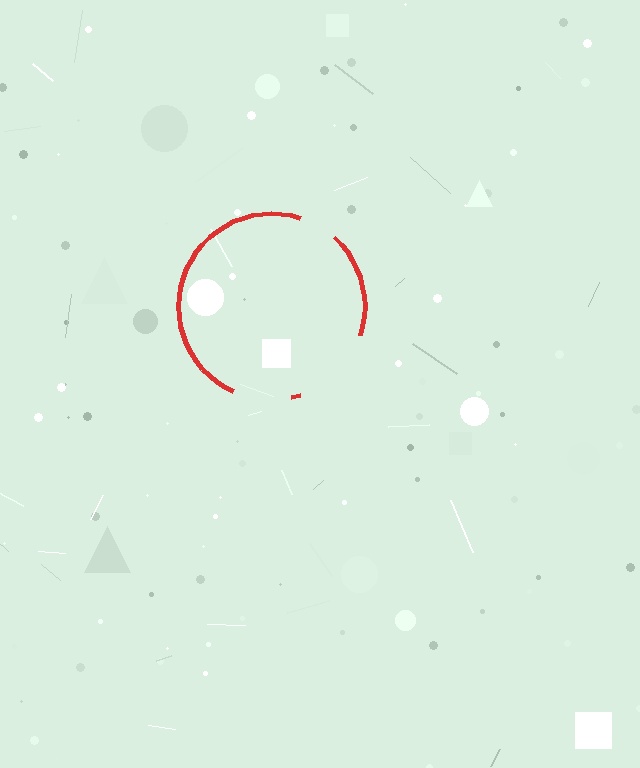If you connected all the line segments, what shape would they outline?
They would outline a circle.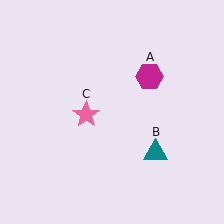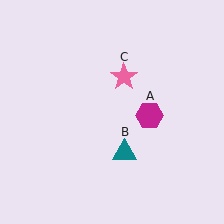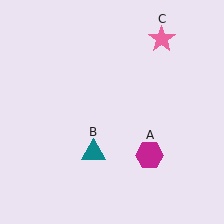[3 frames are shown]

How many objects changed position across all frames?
3 objects changed position: magenta hexagon (object A), teal triangle (object B), pink star (object C).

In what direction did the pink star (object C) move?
The pink star (object C) moved up and to the right.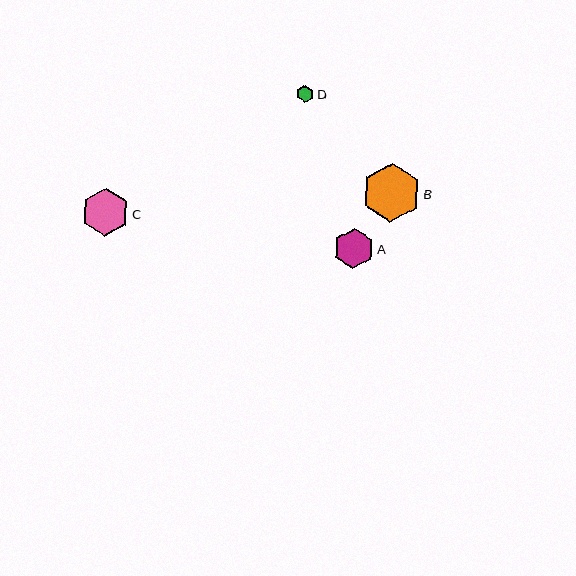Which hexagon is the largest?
Hexagon B is the largest with a size of approximately 59 pixels.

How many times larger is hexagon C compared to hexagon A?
Hexagon C is approximately 1.2 times the size of hexagon A.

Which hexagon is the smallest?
Hexagon D is the smallest with a size of approximately 17 pixels.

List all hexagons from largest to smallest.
From largest to smallest: B, C, A, D.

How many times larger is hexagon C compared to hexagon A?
Hexagon C is approximately 1.2 times the size of hexagon A.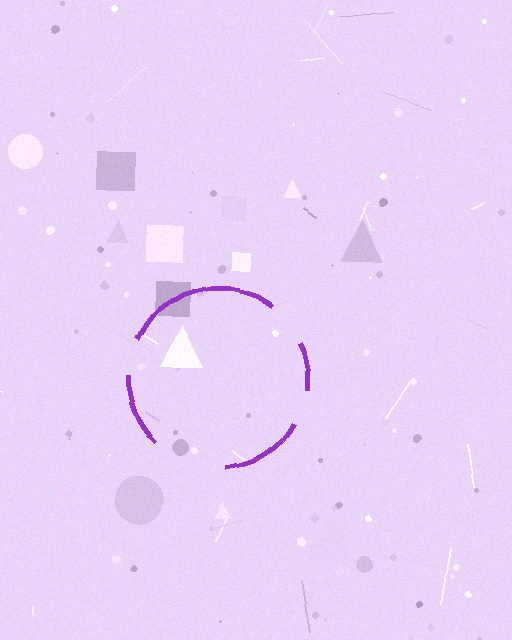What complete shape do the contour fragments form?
The contour fragments form a circle.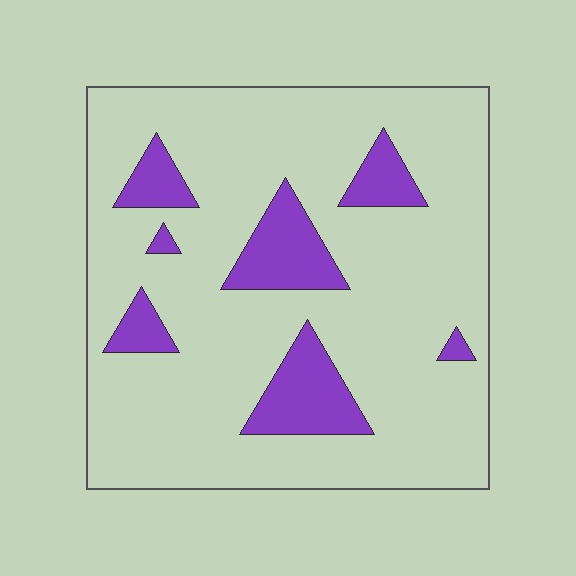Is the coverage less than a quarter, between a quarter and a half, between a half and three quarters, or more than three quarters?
Less than a quarter.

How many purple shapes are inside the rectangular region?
7.